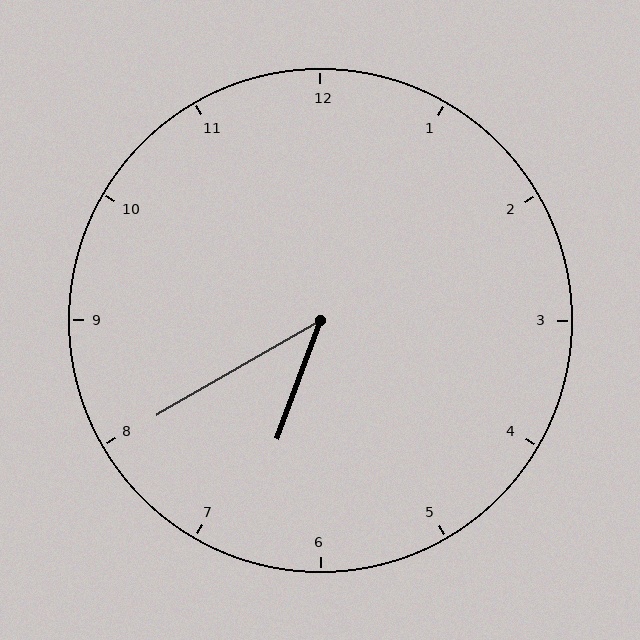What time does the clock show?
6:40.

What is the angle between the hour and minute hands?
Approximately 40 degrees.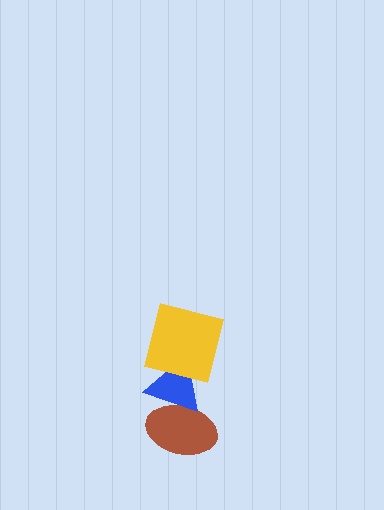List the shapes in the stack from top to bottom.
From top to bottom: the yellow square, the blue triangle, the brown ellipse.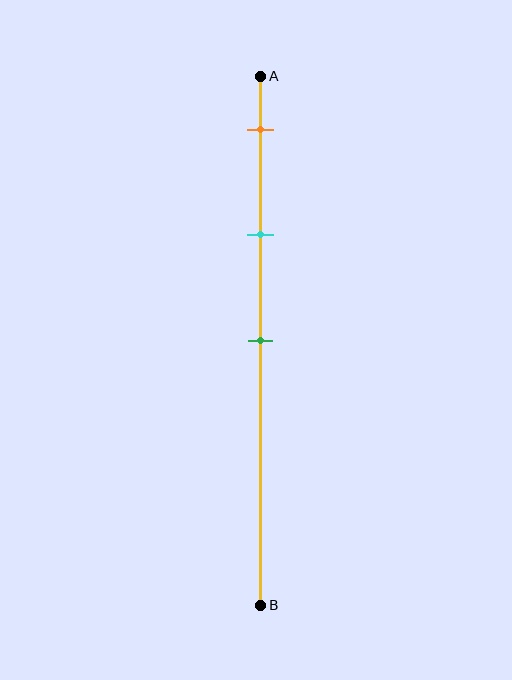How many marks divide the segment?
There are 3 marks dividing the segment.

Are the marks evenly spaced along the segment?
Yes, the marks are approximately evenly spaced.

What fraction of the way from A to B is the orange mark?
The orange mark is approximately 10% (0.1) of the way from A to B.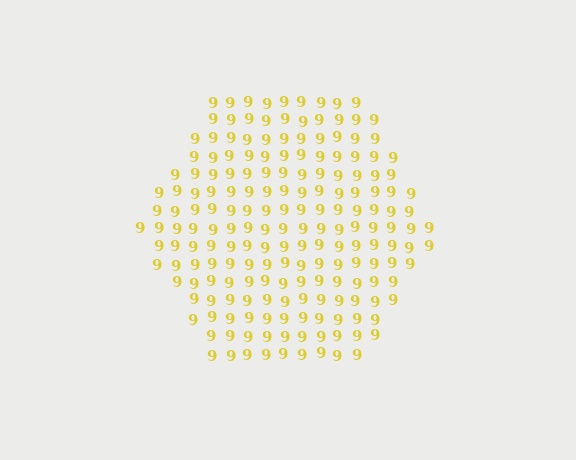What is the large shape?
The large shape is a hexagon.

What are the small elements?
The small elements are digit 9's.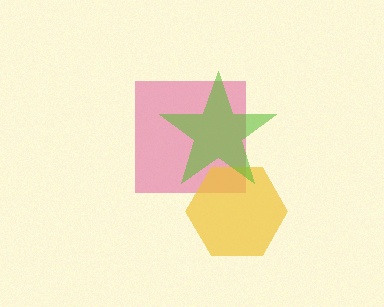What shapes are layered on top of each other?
The layered shapes are: a magenta square, a yellow hexagon, a lime star.